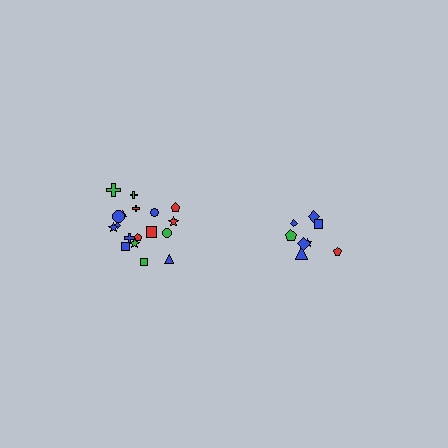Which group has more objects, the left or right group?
The left group.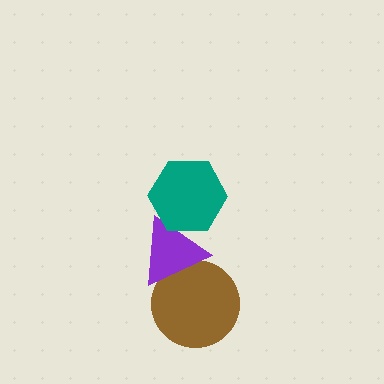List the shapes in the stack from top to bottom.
From top to bottom: the teal hexagon, the purple triangle, the brown circle.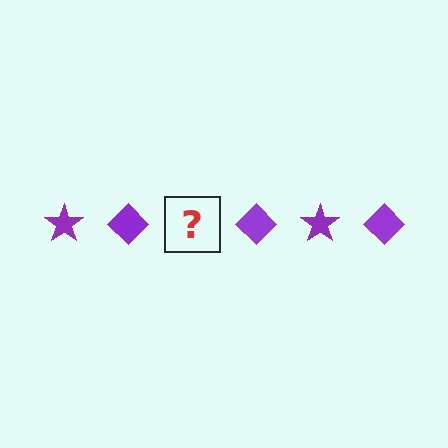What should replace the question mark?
The question mark should be replaced with a purple star.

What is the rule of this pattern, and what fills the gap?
The rule is that the pattern cycles through star, diamond shapes in purple. The gap should be filled with a purple star.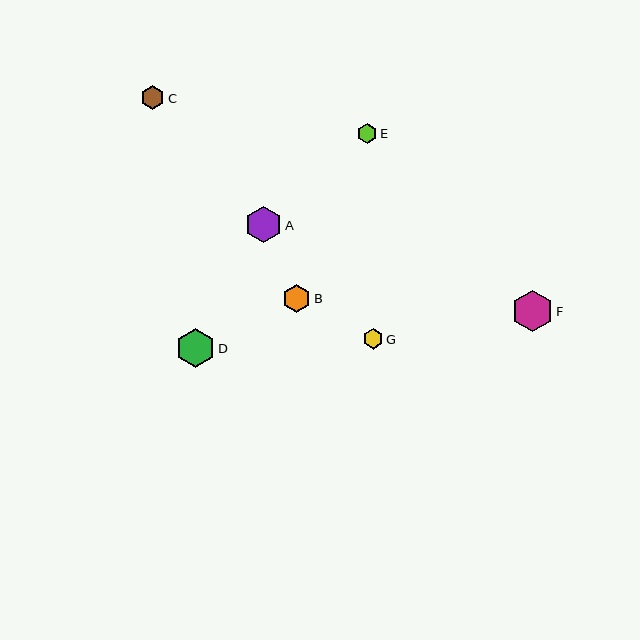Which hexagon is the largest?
Hexagon F is the largest with a size of approximately 41 pixels.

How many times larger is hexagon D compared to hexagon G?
Hexagon D is approximately 2.0 times the size of hexagon G.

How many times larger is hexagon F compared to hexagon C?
Hexagon F is approximately 1.7 times the size of hexagon C.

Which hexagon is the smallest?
Hexagon E is the smallest with a size of approximately 20 pixels.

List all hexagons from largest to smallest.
From largest to smallest: F, D, A, B, C, G, E.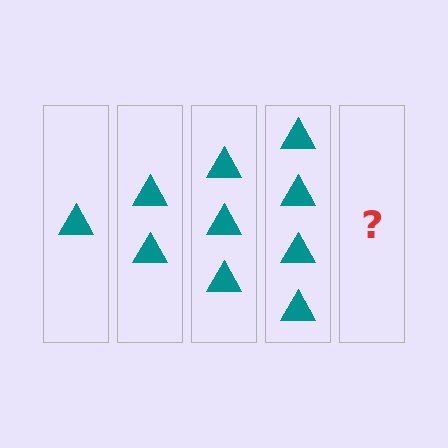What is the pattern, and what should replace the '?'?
The pattern is that each step adds one more triangle. The '?' should be 5 triangles.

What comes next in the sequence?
The next element should be 5 triangles.